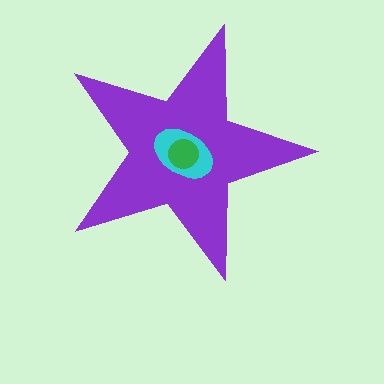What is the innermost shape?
The green circle.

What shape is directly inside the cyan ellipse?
The green circle.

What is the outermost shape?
The purple star.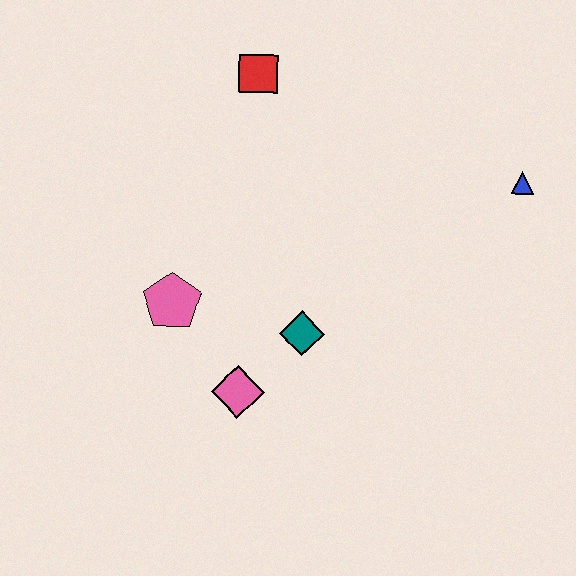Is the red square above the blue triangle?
Yes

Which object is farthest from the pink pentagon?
The blue triangle is farthest from the pink pentagon.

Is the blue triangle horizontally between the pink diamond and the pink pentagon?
No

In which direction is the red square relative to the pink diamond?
The red square is above the pink diamond.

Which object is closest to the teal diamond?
The pink diamond is closest to the teal diamond.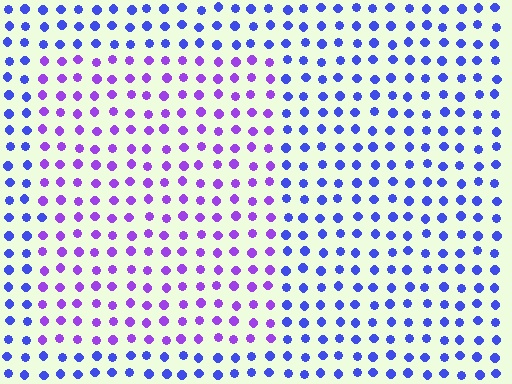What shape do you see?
I see a rectangle.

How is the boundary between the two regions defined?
The boundary is defined purely by a slight shift in hue (about 39 degrees). Spacing, size, and orientation are identical on both sides.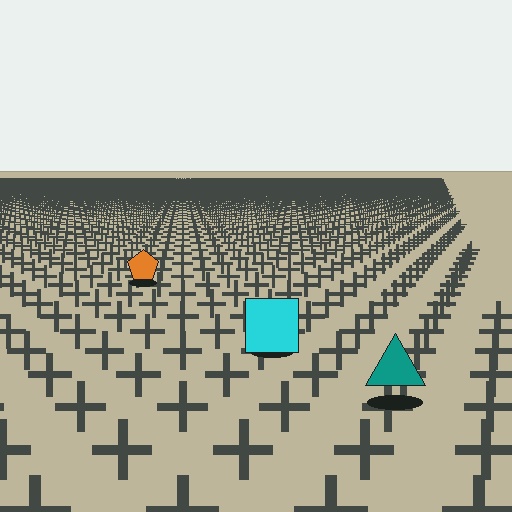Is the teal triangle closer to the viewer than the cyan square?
Yes. The teal triangle is closer — you can tell from the texture gradient: the ground texture is coarser near it.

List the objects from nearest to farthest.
From nearest to farthest: the teal triangle, the cyan square, the orange pentagon.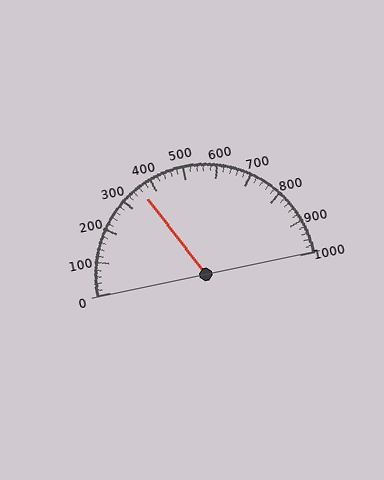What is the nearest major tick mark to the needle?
The nearest major tick mark is 400.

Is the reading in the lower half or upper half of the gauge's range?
The reading is in the lower half of the range (0 to 1000).